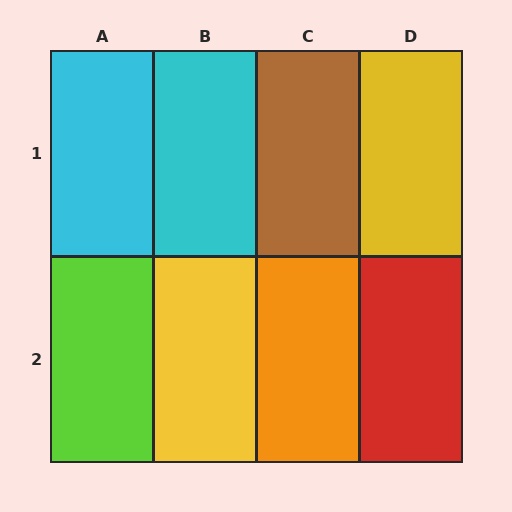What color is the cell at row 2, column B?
Yellow.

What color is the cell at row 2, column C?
Orange.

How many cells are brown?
1 cell is brown.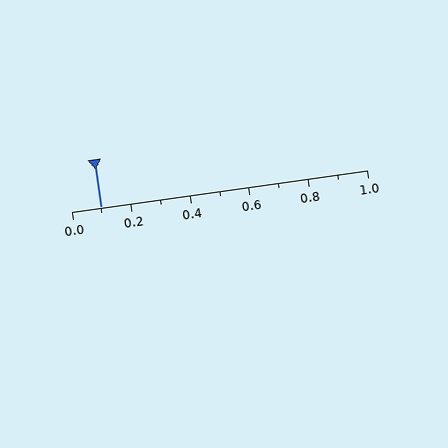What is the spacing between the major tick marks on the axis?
The major ticks are spaced 0.2 apart.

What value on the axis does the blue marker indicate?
The marker indicates approximately 0.1.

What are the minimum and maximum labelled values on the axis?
The axis runs from 0.0 to 1.0.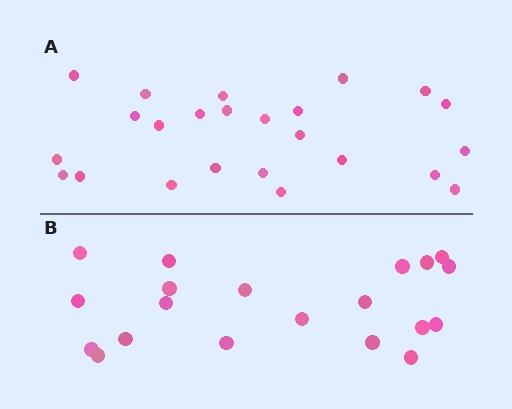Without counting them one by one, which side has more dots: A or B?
Region A (the top region) has more dots.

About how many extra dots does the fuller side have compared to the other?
Region A has about 4 more dots than region B.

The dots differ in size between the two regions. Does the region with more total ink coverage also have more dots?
No. Region B has more total ink coverage because its dots are larger, but region A actually contains more individual dots. Total area can be misleading — the number of items is what matters here.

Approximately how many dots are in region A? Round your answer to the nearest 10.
About 20 dots. (The exact count is 24, which rounds to 20.)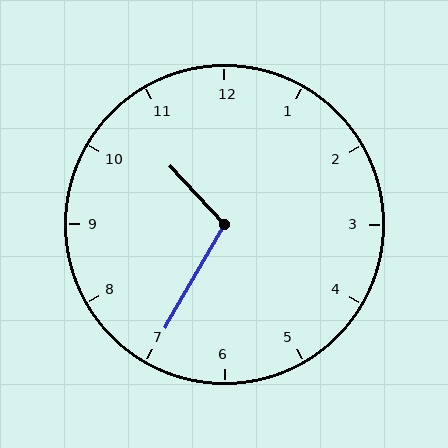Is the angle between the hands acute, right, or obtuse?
It is obtuse.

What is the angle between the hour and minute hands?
Approximately 108 degrees.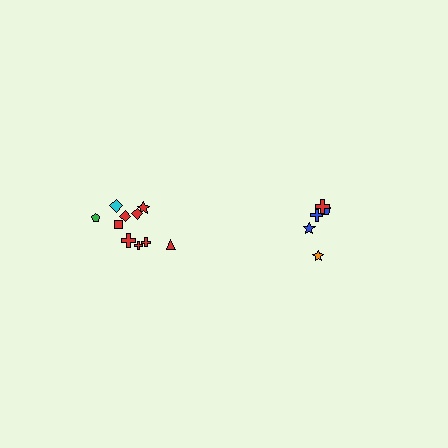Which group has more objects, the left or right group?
The left group.